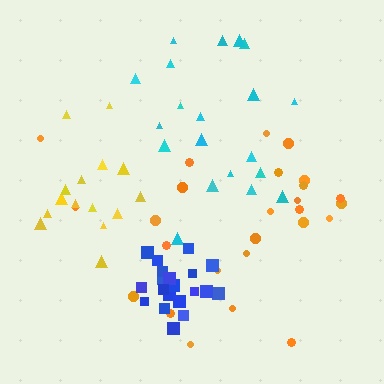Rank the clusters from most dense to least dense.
blue, yellow, cyan, orange.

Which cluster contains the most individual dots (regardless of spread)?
Orange (26).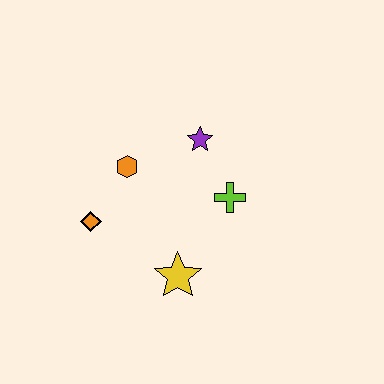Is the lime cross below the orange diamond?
No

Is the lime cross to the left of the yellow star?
No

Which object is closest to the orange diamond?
The orange hexagon is closest to the orange diamond.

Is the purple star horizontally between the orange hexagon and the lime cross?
Yes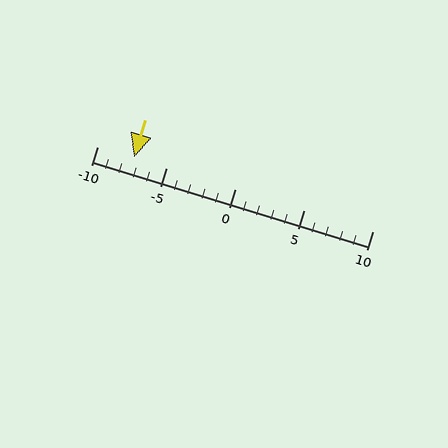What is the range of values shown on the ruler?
The ruler shows values from -10 to 10.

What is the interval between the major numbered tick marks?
The major tick marks are spaced 5 units apart.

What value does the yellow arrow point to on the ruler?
The yellow arrow points to approximately -7.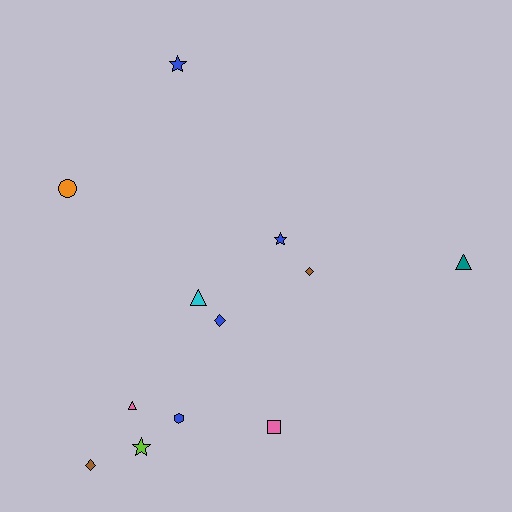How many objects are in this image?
There are 12 objects.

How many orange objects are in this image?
There is 1 orange object.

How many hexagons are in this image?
There is 1 hexagon.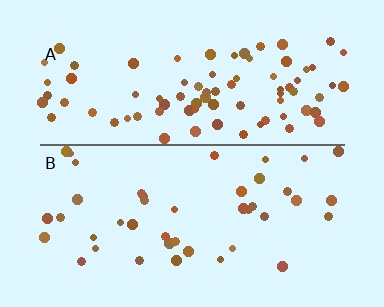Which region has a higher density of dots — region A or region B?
A (the top).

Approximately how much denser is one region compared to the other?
Approximately 2.0× — region A over region B.